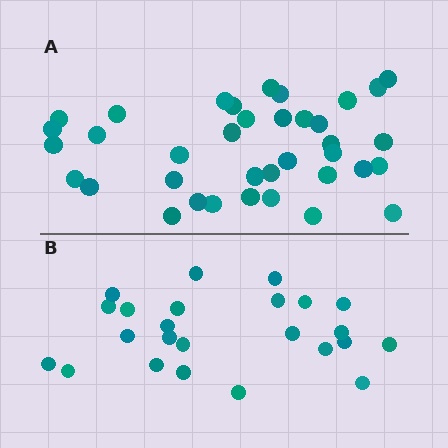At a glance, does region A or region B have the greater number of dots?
Region A (the top region) has more dots.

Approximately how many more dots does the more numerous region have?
Region A has approximately 15 more dots than region B.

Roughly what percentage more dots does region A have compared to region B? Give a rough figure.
About 55% more.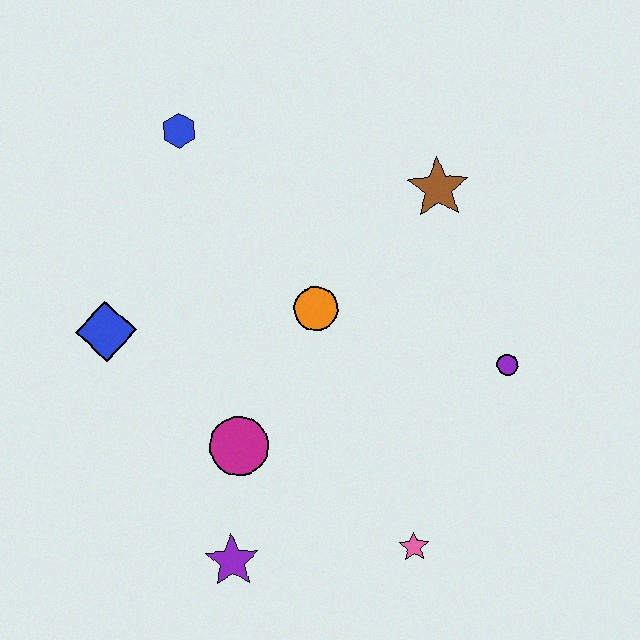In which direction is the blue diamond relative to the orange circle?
The blue diamond is to the left of the orange circle.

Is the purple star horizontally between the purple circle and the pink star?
No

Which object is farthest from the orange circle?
The purple star is farthest from the orange circle.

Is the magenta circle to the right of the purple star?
Yes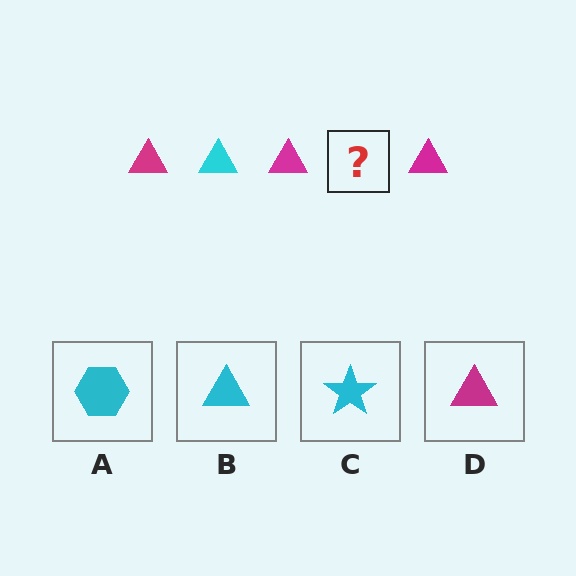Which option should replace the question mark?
Option B.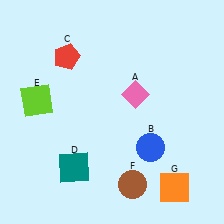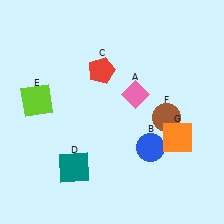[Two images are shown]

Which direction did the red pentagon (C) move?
The red pentagon (C) moved right.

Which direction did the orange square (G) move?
The orange square (G) moved up.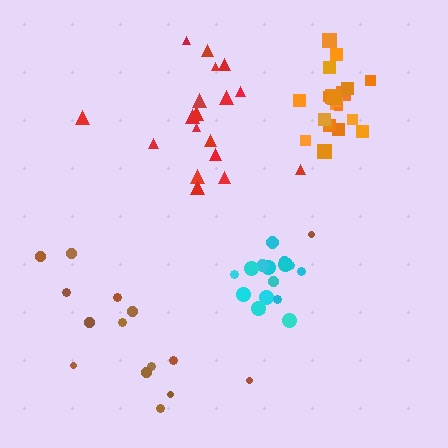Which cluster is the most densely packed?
Orange.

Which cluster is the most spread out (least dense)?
Brown.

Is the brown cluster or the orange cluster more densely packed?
Orange.